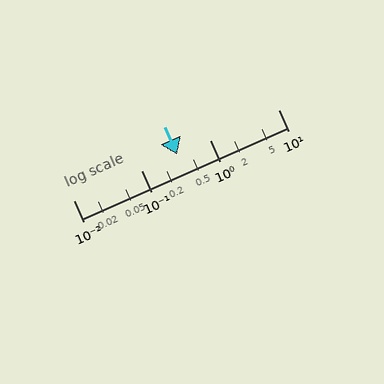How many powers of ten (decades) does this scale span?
The scale spans 3 decades, from 0.01 to 10.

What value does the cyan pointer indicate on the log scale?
The pointer indicates approximately 0.33.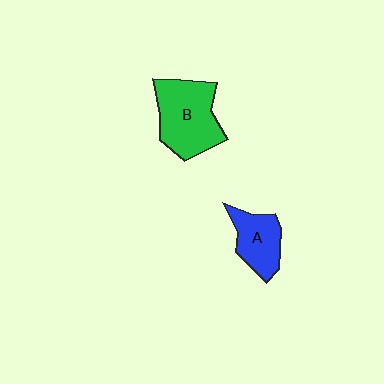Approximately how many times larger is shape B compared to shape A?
Approximately 1.6 times.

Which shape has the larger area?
Shape B (green).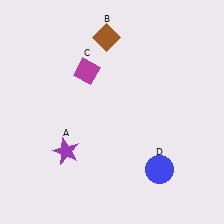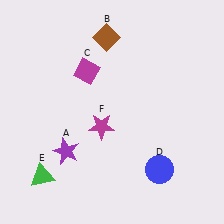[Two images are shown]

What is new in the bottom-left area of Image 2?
A green triangle (E) was added in the bottom-left area of Image 2.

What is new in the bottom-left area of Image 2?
A magenta star (F) was added in the bottom-left area of Image 2.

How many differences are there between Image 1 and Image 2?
There are 2 differences between the two images.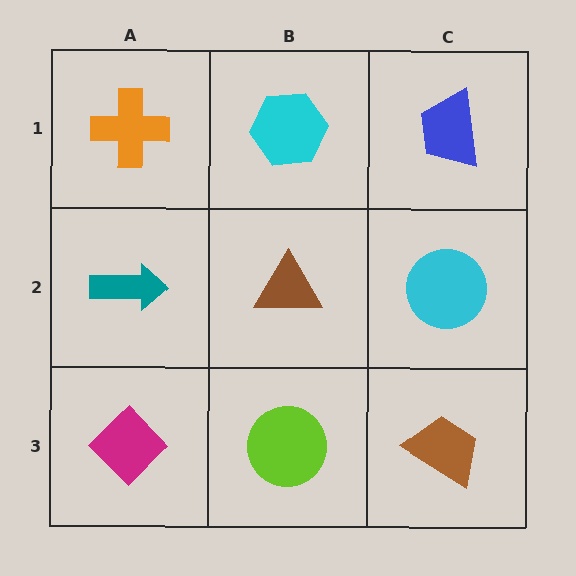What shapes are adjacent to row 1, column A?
A teal arrow (row 2, column A), a cyan hexagon (row 1, column B).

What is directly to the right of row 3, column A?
A lime circle.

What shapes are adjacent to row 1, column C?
A cyan circle (row 2, column C), a cyan hexagon (row 1, column B).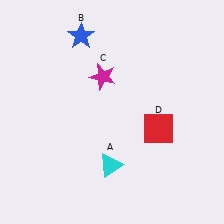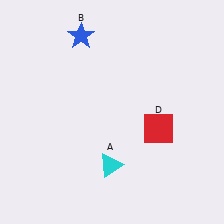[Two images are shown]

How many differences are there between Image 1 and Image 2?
There is 1 difference between the two images.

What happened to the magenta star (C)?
The magenta star (C) was removed in Image 2. It was in the top-left area of Image 1.